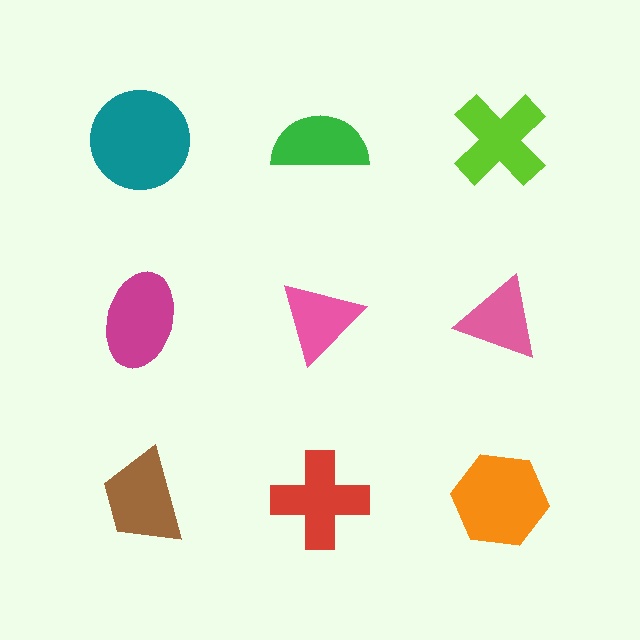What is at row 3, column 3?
An orange hexagon.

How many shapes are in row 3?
3 shapes.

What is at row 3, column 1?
A brown trapezoid.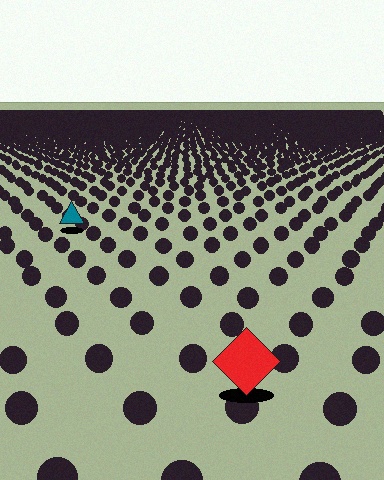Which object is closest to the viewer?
The red diamond is closest. The texture marks near it are larger and more spread out.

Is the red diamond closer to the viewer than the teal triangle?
Yes. The red diamond is closer — you can tell from the texture gradient: the ground texture is coarser near it.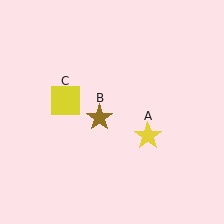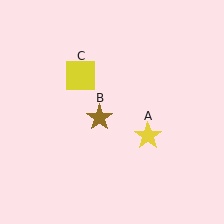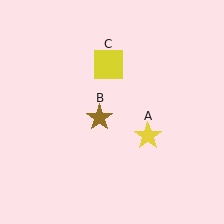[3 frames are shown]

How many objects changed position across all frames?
1 object changed position: yellow square (object C).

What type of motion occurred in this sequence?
The yellow square (object C) rotated clockwise around the center of the scene.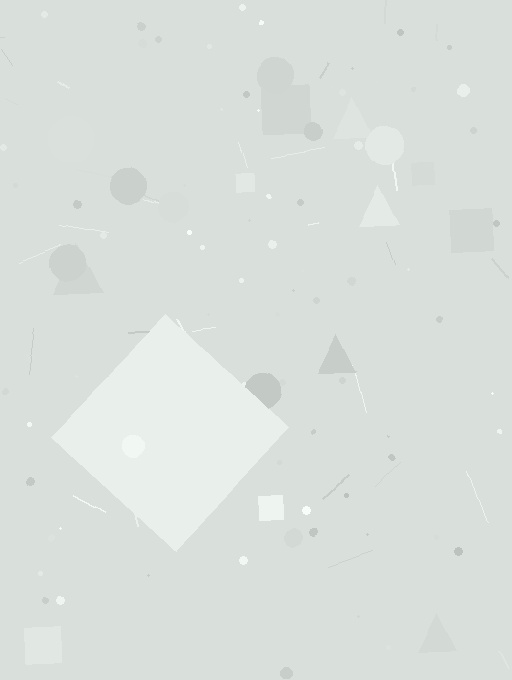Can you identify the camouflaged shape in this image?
The camouflaged shape is a diamond.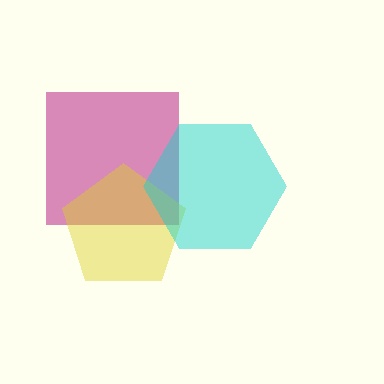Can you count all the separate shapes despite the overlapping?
Yes, there are 3 separate shapes.